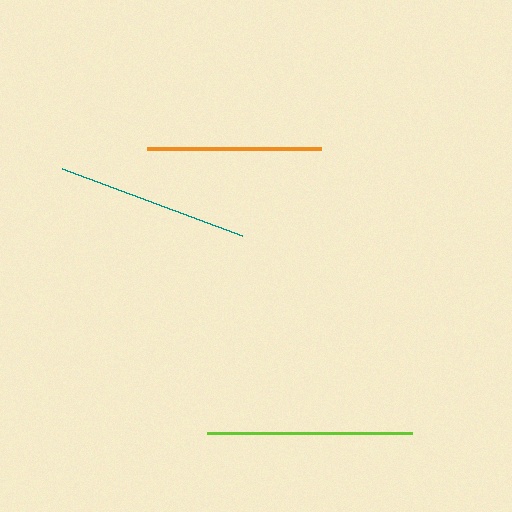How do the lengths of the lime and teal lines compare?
The lime and teal lines are approximately the same length.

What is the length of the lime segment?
The lime segment is approximately 205 pixels long.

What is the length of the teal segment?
The teal segment is approximately 193 pixels long.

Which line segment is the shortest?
The orange line is the shortest at approximately 174 pixels.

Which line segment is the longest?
The lime line is the longest at approximately 205 pixels.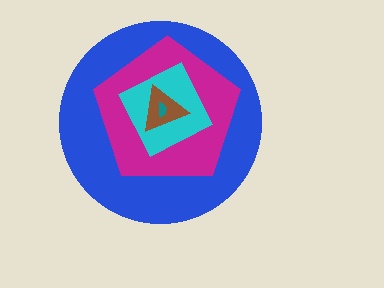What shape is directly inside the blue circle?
The magenta pentagon.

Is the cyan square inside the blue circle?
Yes.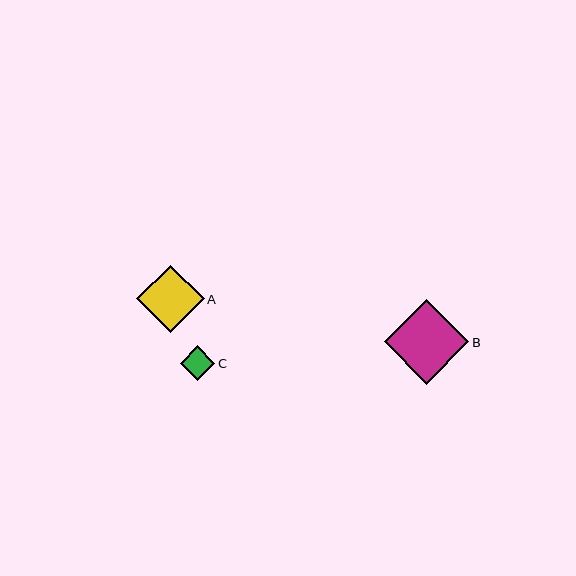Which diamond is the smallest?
Diamond C is the smallest with a size of approximately 34 pixels.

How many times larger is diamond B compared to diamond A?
Diamond B is approximately 1.3 times the size of diamond A.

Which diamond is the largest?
Diamond B is the largest with a size of approximately 85 pixels.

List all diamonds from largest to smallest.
From largest to smallest: B, A, C.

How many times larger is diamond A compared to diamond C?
Diamond A is approximately 2.0 times the size of diamond C.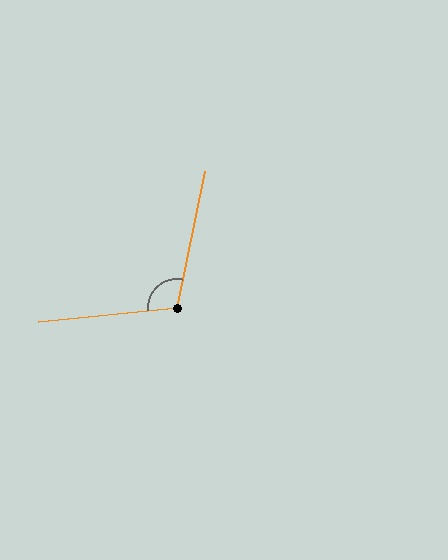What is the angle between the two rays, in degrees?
Approximately 108 degrees.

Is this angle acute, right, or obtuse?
It is obtuse.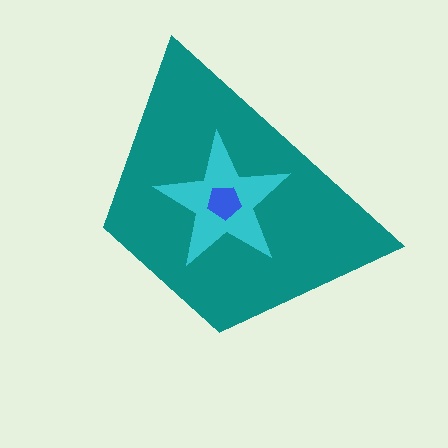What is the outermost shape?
The teal trapezoid.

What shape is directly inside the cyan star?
The blue pentagon.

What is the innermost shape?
The blue pentagon.